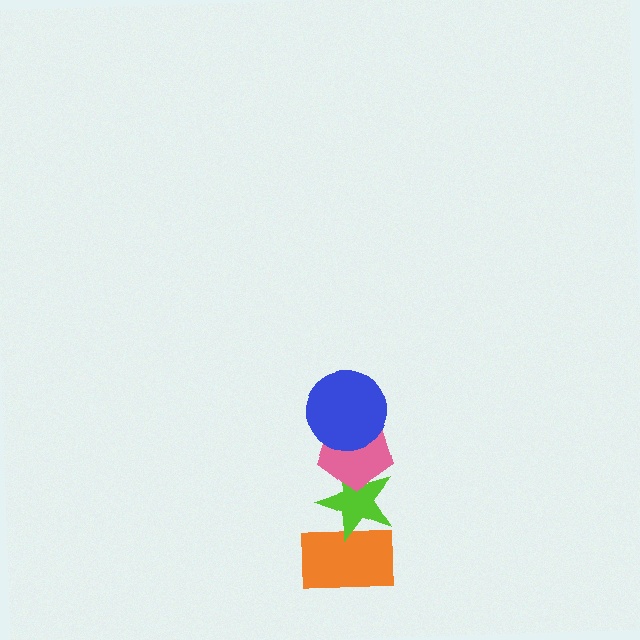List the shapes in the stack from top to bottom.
From top to bottom: the blue circle, the pink pentagon, the lime star, the orange rectangle.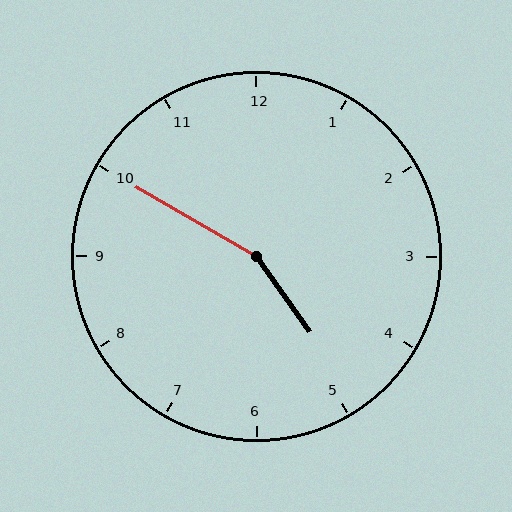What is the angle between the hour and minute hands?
Approximately 155 degrees.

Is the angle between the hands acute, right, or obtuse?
It is obtuse.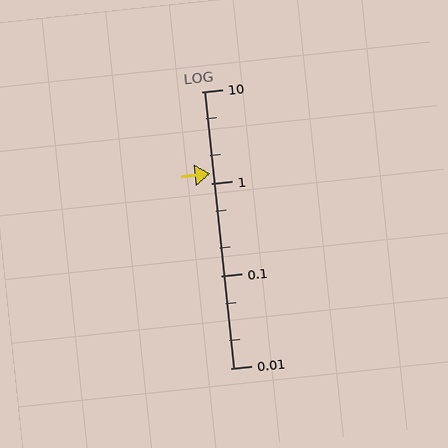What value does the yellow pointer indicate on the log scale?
The pointer indicates approximately 1.3.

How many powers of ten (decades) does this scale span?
The scale spans 3 decades, from 0.01 to 10.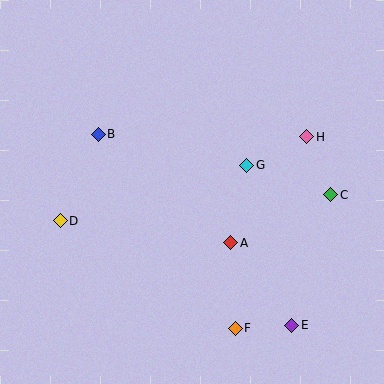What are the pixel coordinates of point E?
Point E is at (292, 325).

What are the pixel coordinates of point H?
Point H is at (307, 137).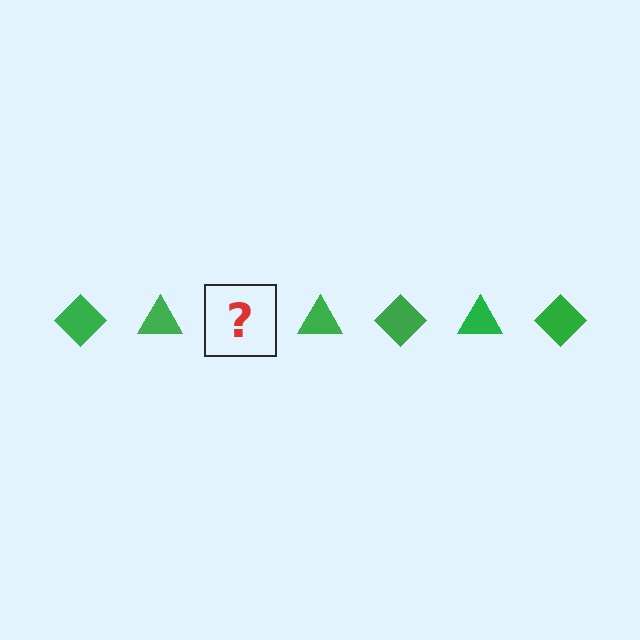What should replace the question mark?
The question mark should be replaced with a green diamond.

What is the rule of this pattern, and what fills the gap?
The rule is that the pattern cycles through diamond, triangle shapes in green. The gap should be filled with a green diamond.